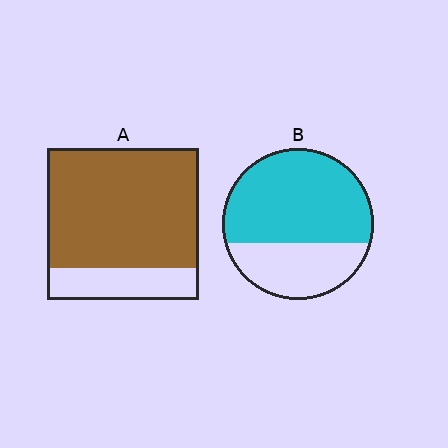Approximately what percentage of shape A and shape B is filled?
A is approximately 80% and B is approximately 65%.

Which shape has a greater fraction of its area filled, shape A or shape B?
Shape A.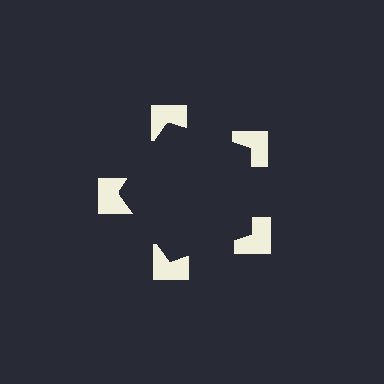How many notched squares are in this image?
There are 5 — one at each vertex of the illusory pentagon.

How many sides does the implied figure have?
5 sides.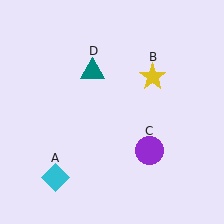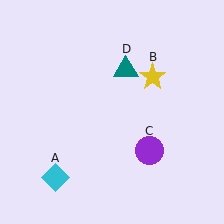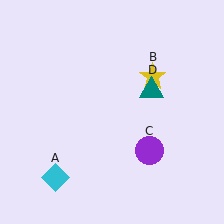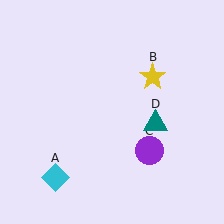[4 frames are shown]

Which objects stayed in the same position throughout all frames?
Cyan diamond (object A) and yellow star (object B) and purple circle (object C) remained stationary.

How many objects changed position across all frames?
1 object changed position: teal triangle (object D).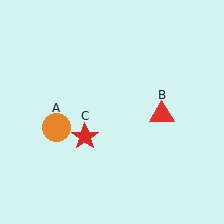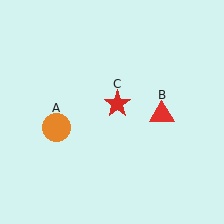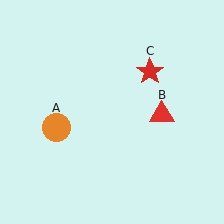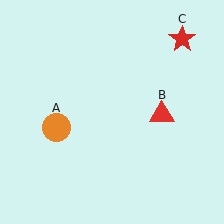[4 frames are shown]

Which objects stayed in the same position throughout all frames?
Orange circle (object A) and red triangle (object B) remained stationary.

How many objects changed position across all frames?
1 object changed position: red star (object C).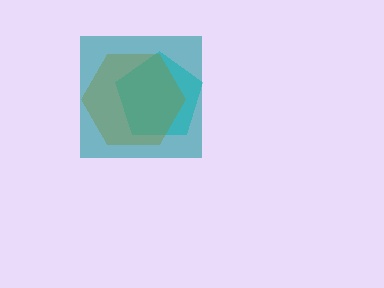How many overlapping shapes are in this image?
There are 3 overlapping shapes in the image.